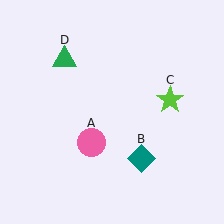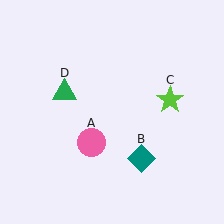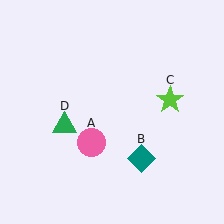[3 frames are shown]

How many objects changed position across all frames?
1 object changed position: green triangle (object D).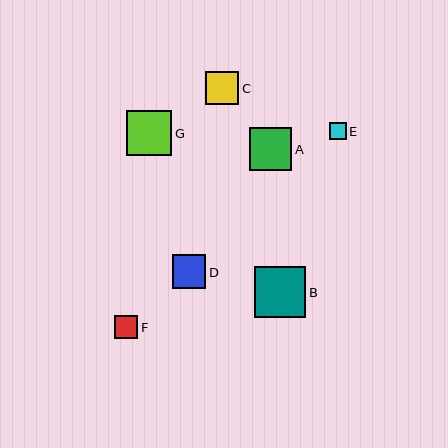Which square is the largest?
Square B is the largest with a size of approximately 51 pixels.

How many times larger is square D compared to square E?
Square D is approximately 2.0 times the size of square E.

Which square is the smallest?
Square E is the smallest with a size of approximately 17 pixels.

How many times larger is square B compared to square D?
Square B is approximately 1.5 times the size of square D.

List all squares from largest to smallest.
From largest to smallest: B, G, A, D, C, F, E.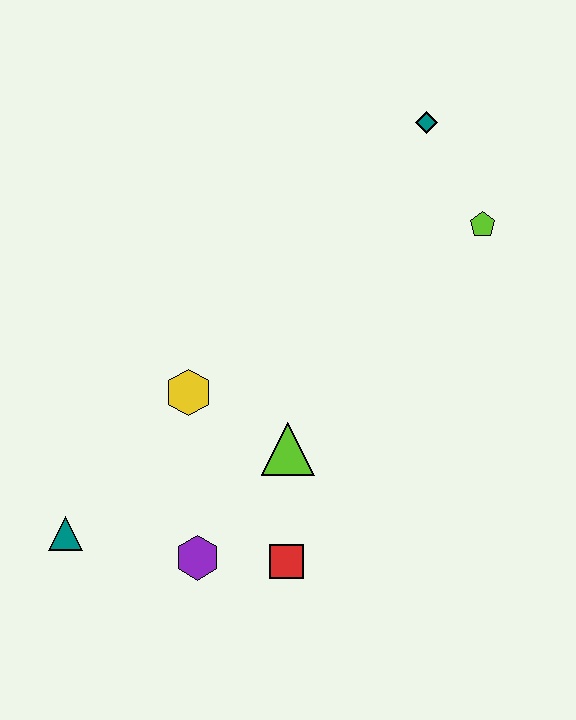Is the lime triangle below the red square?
No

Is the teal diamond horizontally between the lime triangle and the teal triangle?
No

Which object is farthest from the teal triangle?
The teal diamond is farthest from the teal triangle.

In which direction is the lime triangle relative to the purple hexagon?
The lime triangle is above the purple hexagon.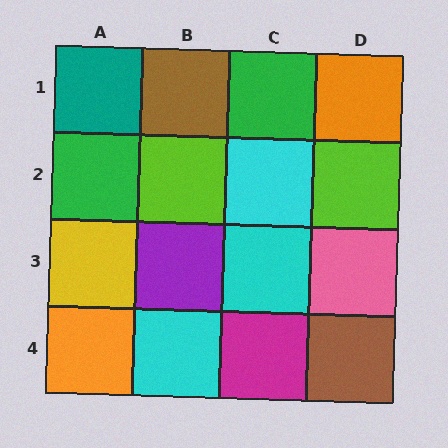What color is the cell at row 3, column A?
Yellow.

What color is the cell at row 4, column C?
Magenta.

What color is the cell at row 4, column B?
Cyan.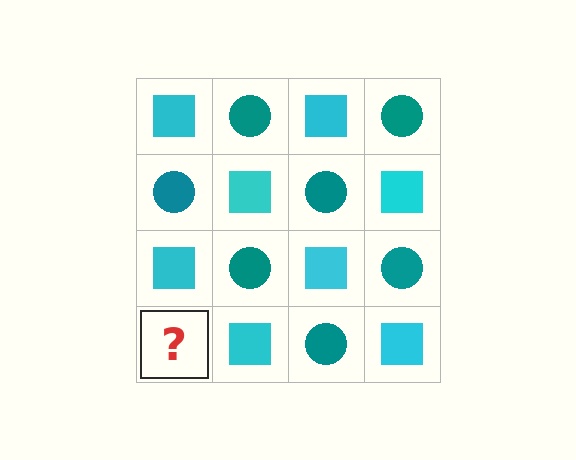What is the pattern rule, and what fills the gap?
The rule is that it alternates cyan square and teal circle in a checkerboard pattern. The gap should be filled with a teal circle.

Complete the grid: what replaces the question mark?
The question mark should be replaced with a teal circle.